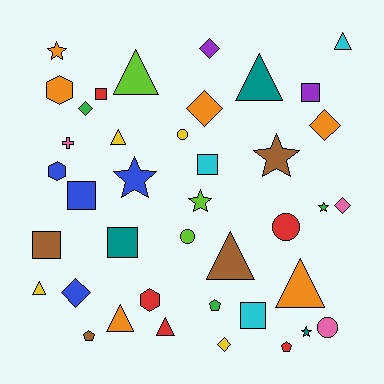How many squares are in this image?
There are 7 squares.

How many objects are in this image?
There are 40 objects.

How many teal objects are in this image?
There are 3 teal objects.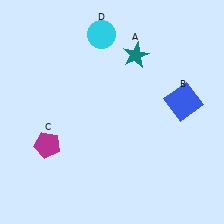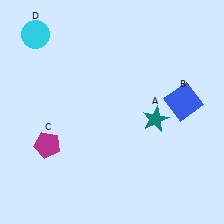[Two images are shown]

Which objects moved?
The objects that moved are: the teal star (A), the cyan circle (D).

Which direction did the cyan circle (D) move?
The cyan circle (D) moved left.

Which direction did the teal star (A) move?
The teal star (A) moved down.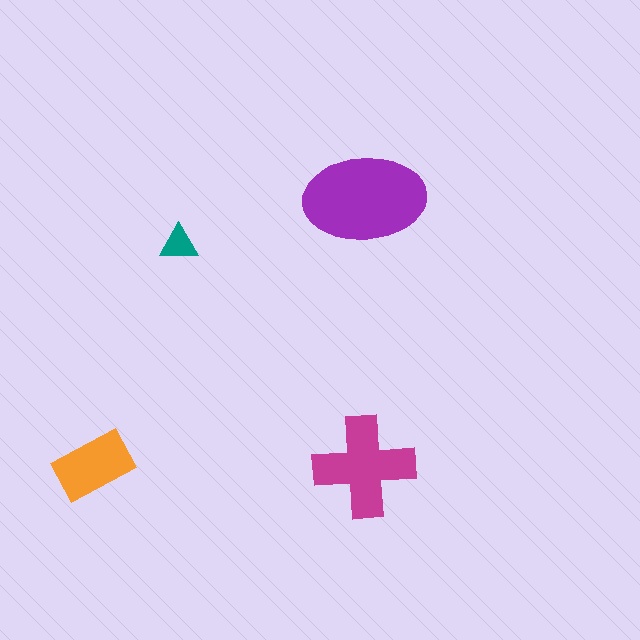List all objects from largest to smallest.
The purple ellipse, the magenta cross, the orange rectangle, the teal triangle.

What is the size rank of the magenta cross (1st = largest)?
2nd.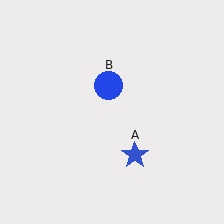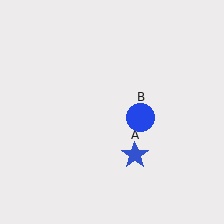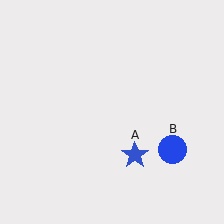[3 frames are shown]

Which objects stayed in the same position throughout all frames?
Blue star (object A) remained stationary.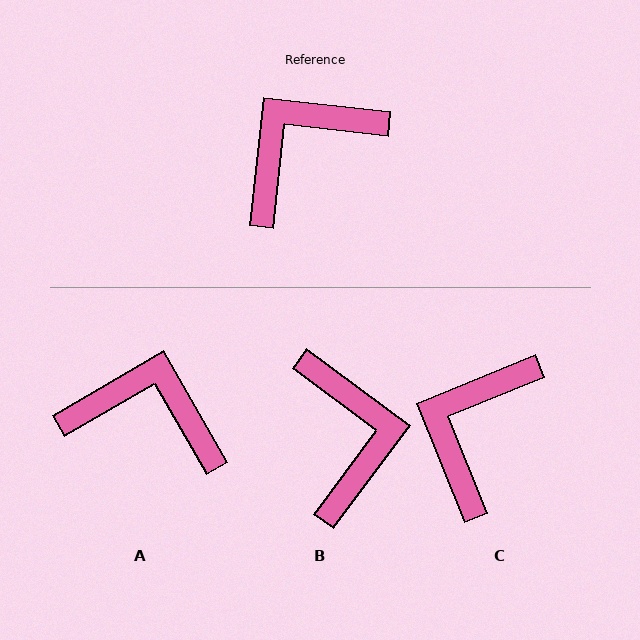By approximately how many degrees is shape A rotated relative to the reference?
Approximately 54 degrees clockwise.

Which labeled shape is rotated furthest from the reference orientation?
B, about 120 degrees away.